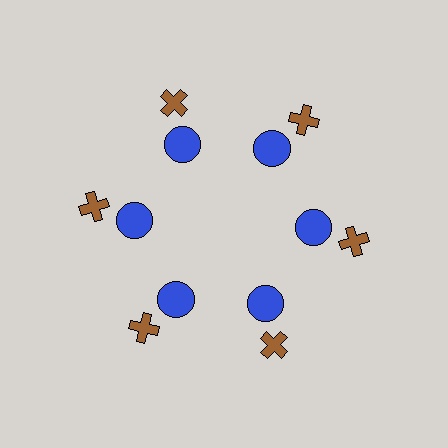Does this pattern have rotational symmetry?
Yes, this pattern has 6-fold rotational symmetry. It looks the same after rotating 60 degrees around the center.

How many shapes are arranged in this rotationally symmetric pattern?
There are 12 shapes, arranged in 6 groups of 2.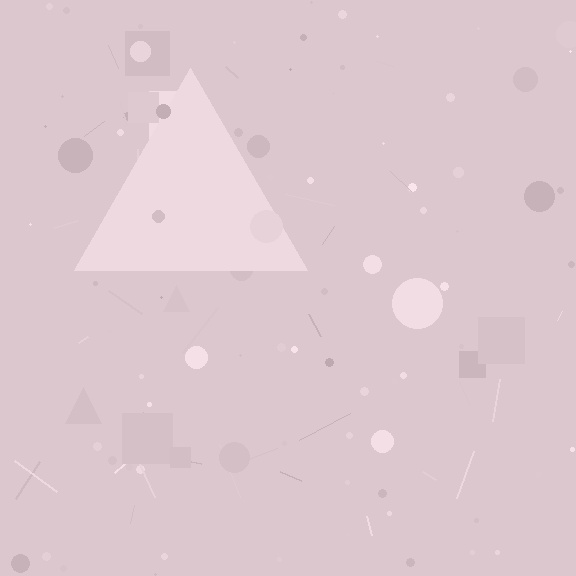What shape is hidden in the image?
A triangle is hidden in the image.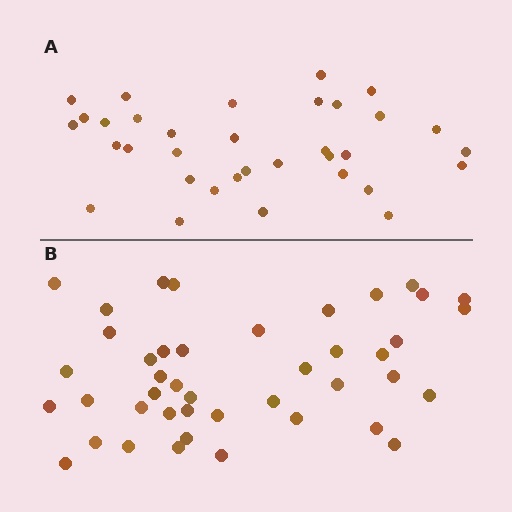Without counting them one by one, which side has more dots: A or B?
Region B (the bottom region) has more dots.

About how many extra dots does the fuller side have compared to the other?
Region B has roughly 8 or so more dots than region A.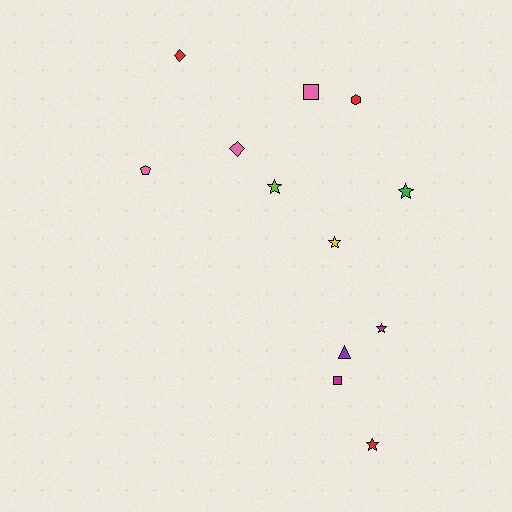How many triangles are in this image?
There is 1 triangle.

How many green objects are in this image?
There is 1 green object.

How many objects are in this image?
There are 12 objects.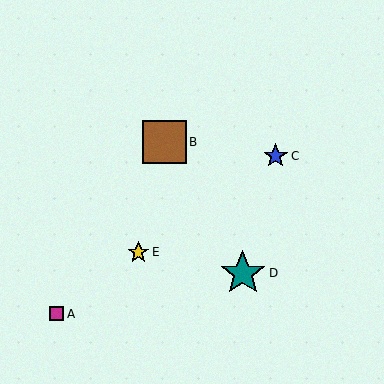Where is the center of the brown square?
The center of the brown square is at (165, 142).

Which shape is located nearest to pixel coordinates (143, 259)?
The yellow star (labeled E) at (138, 252) is nearest to that location.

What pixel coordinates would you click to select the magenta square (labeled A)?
Click at (57, 314) to select the magenta square A.